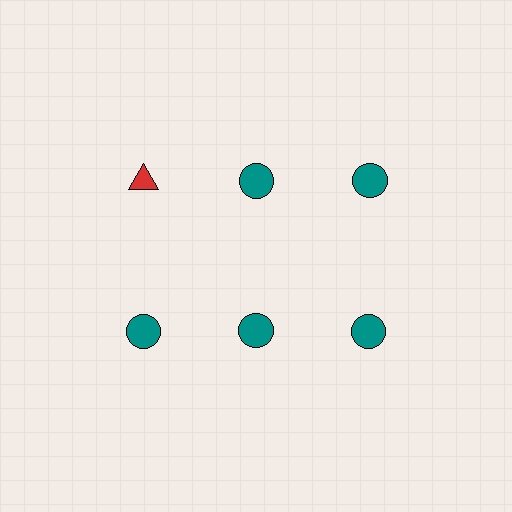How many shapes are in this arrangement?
There are 6 shapes arranged in a grid pattern.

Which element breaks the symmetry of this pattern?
The red triangle in the top row, leftmost column breaks the symmetry. All other shapes are teal circles.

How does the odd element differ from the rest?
It differs in both color (red instead of teal) and shape (triangle instead of circle).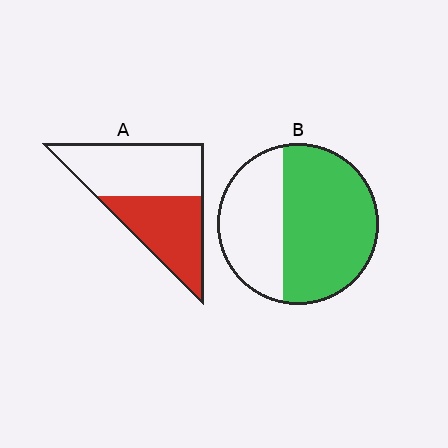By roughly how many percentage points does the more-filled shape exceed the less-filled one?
By roughly 15 percentage points (B over A).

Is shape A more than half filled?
No.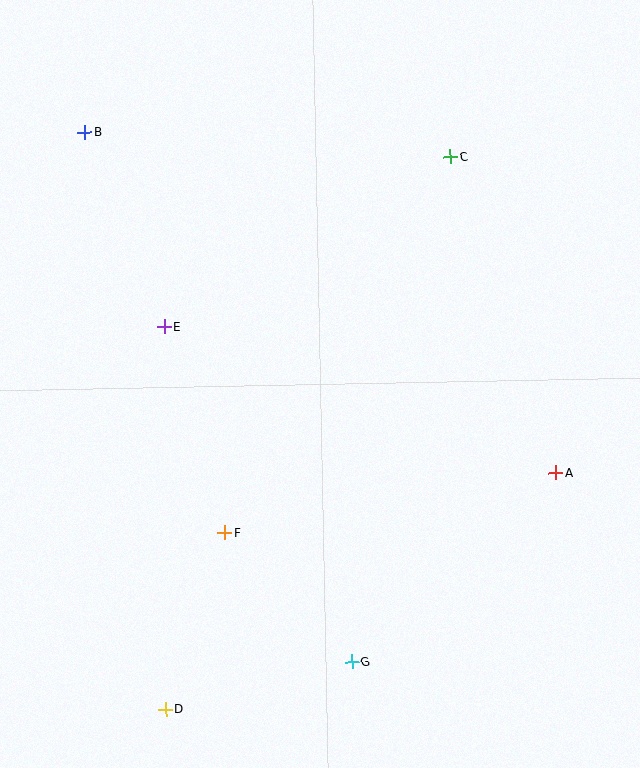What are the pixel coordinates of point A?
Point A is at (556, 473).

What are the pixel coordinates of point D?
Point D is at (166, 709).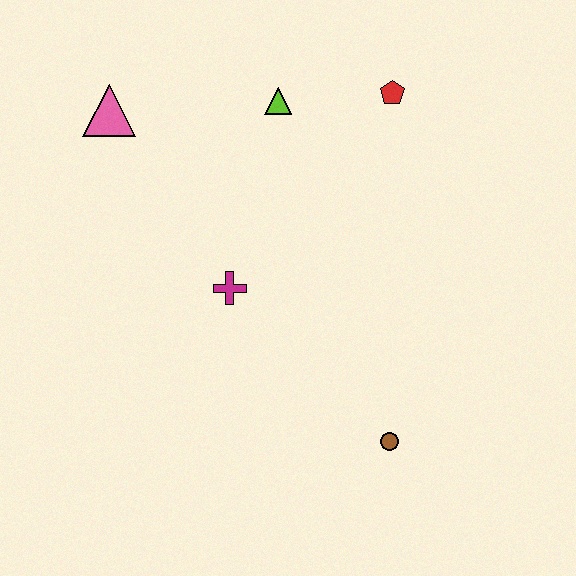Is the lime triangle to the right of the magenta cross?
Yes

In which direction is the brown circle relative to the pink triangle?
The brown circle is below the pink triangle.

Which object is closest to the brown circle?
The magenta cross is closest to the brown circle.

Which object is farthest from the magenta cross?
The red pentagon is farthest from the magenta cross.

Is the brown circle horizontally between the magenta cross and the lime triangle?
No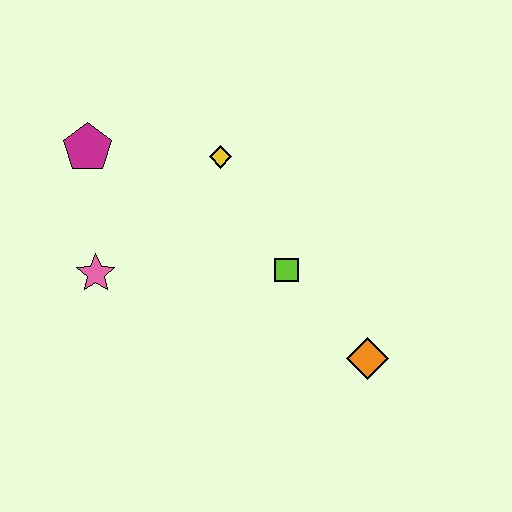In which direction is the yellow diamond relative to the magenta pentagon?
The yellow diamond is to the right of the magenta pentagon.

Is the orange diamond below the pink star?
Yes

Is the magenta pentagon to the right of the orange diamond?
No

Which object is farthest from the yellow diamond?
The orange diamond is farthest from the yellow diamond.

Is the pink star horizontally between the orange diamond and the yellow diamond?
No